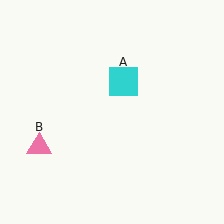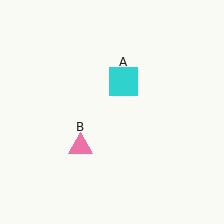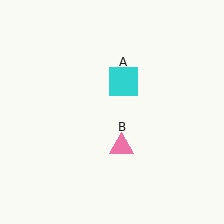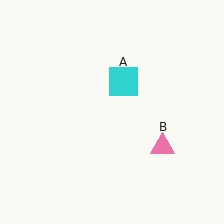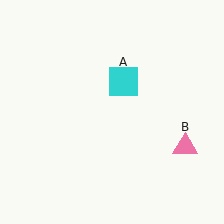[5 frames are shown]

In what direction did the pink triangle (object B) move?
The pink triangle (object B) moved right.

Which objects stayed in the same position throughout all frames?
Cyan square (object A) remained stationary.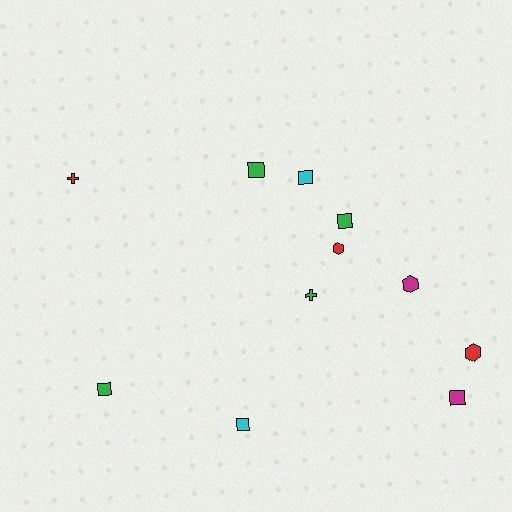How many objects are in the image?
There are 11 objects.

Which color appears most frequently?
Green, with 4 objects.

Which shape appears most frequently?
Square, with 6 objects.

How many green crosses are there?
There is 1 green cross.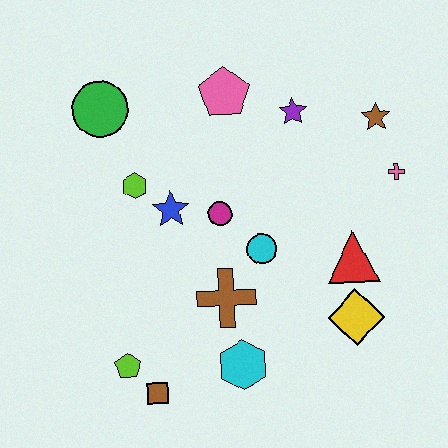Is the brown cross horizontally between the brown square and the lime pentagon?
No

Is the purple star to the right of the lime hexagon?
Yes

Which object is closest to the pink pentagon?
The purple star is closest to the pink pentagon.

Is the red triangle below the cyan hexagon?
No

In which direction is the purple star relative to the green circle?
The purple star is to the right of the green circle.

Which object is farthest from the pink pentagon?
The brown square is farthest from the pink pentagon.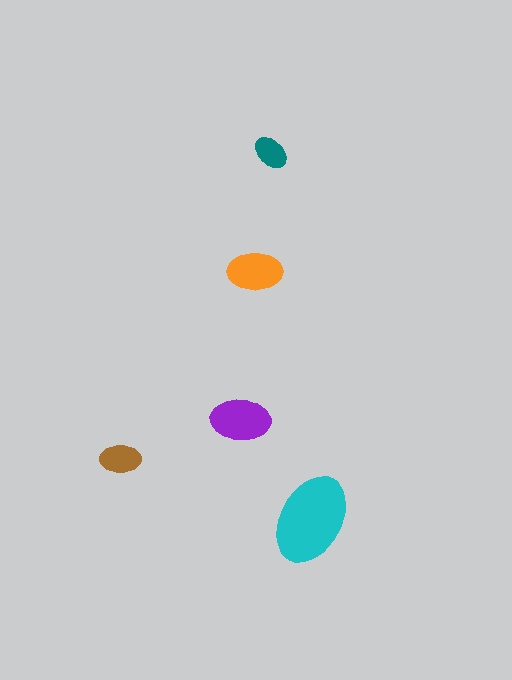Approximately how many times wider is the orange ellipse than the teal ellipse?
About 1.5 times wider.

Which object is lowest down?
The cyan ellipse is bottommost.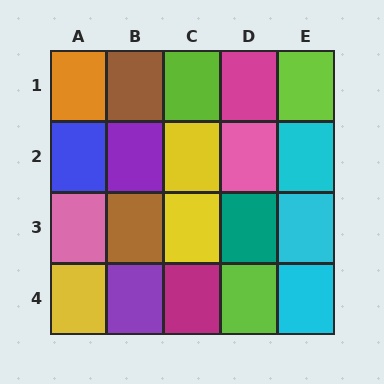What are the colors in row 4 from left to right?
Yellow, purple, magenta, lime, cyan.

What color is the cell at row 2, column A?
Blue.